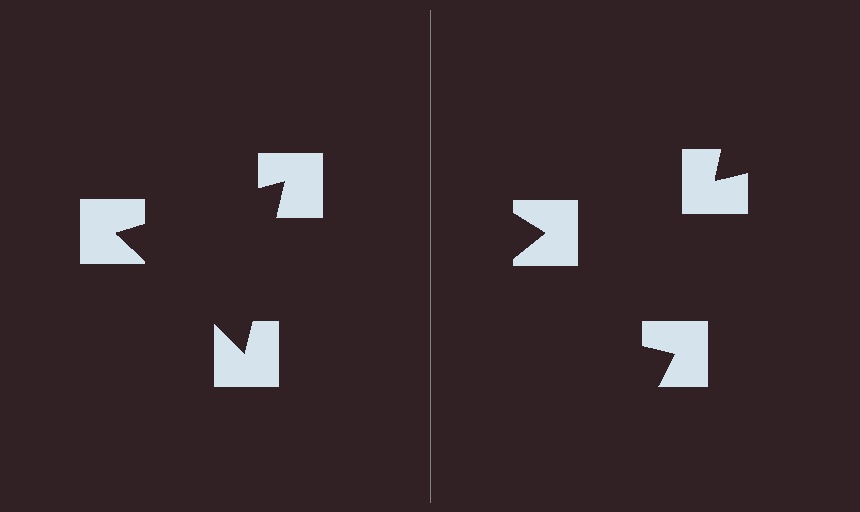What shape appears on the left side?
An illusory triangle.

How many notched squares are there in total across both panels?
6 — 3 on each side.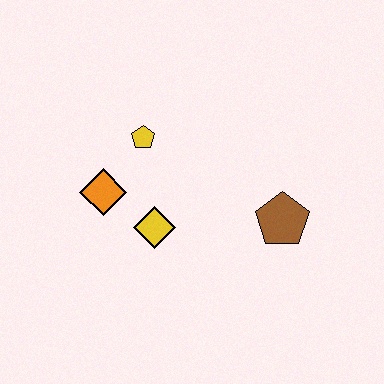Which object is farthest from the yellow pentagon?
The brown pentagon is farthest from the yellow pentagon.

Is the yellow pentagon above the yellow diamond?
Yes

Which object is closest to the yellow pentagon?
The orange diamond is closest to the yellow pentagon.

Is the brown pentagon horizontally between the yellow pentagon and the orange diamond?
No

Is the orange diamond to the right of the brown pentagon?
No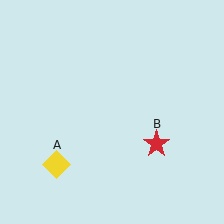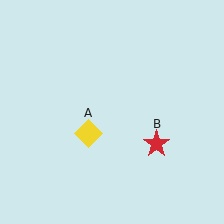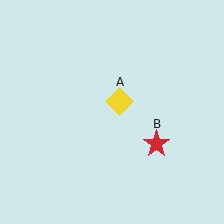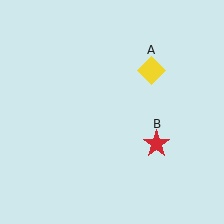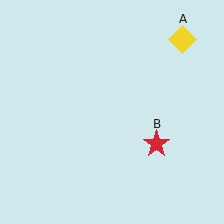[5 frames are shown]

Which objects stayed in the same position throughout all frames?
Red star (object B) remained stationary.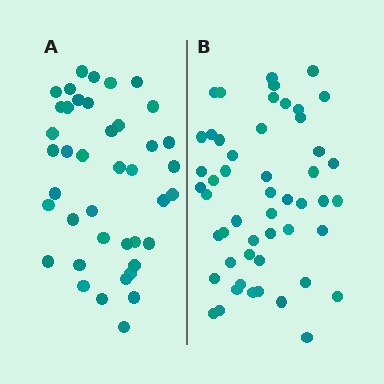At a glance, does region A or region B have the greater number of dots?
Region B (the right region) has more dots.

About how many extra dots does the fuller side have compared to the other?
Region B has roughly 10 or so more dots than region A.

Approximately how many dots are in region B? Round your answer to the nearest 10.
About 50 dots. (The exact count is 51, which rounds to 50.)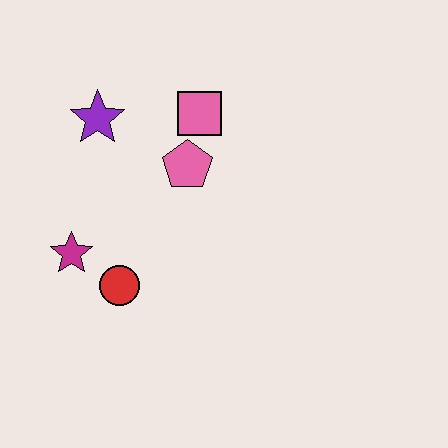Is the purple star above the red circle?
Yes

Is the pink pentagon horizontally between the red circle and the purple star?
No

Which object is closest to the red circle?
The magenta star is closest to the red circle.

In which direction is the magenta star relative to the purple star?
The magenta star is below the purple star.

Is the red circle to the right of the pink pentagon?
No